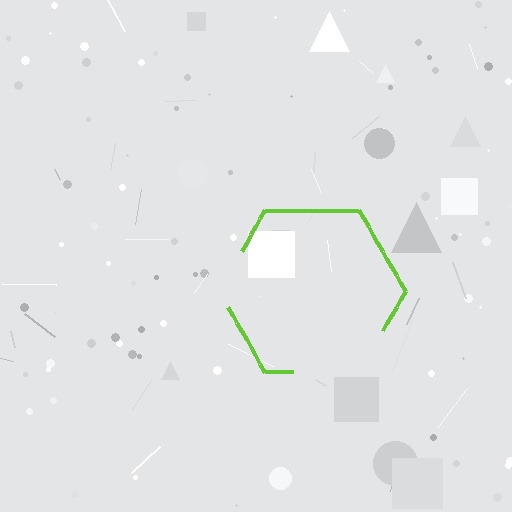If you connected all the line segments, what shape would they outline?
They would outline a hexagon.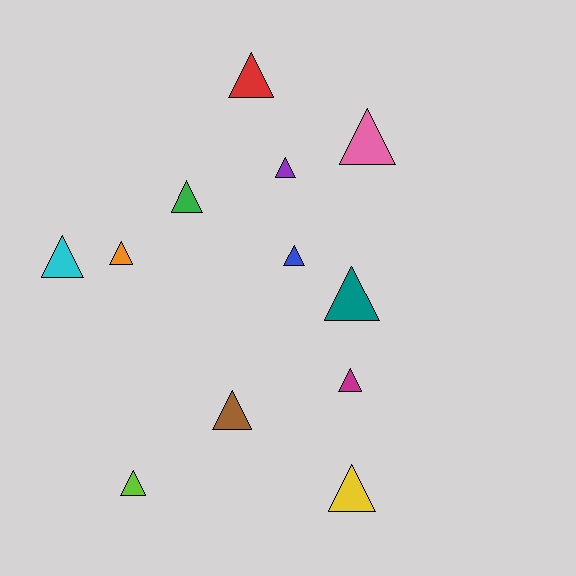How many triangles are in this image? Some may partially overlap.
There are 12 triangles.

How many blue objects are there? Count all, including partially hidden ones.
There is 1 blue object.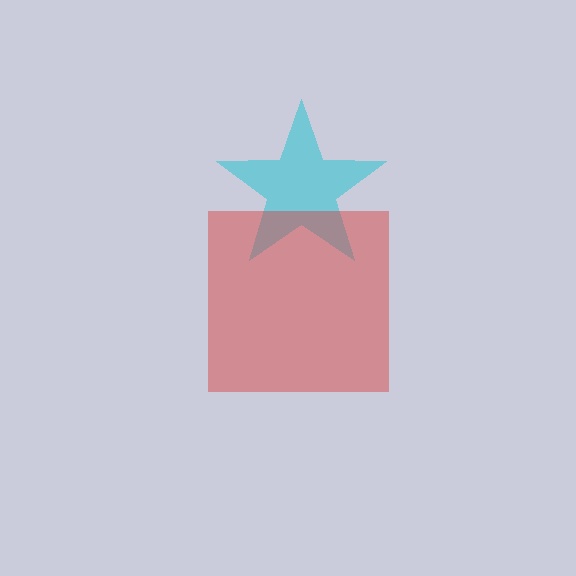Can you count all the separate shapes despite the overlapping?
Yes, there are 2 separate shapes.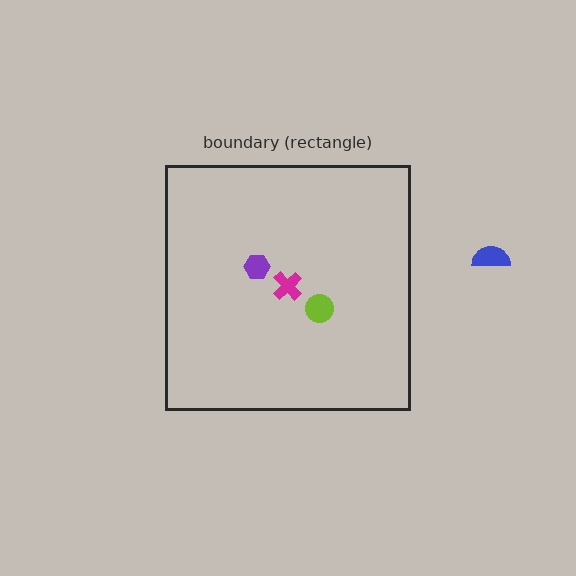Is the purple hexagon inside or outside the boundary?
Inside.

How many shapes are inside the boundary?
3 inside, 1 outside.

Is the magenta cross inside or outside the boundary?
Inside.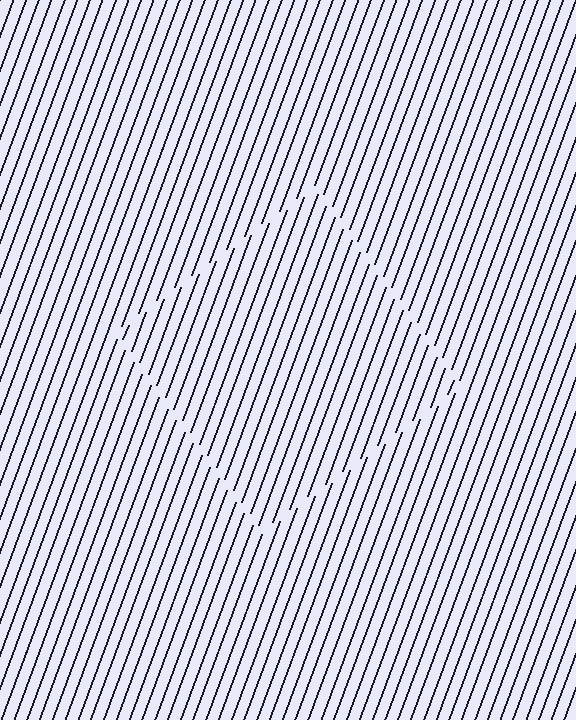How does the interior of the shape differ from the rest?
The interior of the shape contains the same grating, shifted by half a period — the contour is defined by the phase discontinuity where line-ends from the inner and outer gratings abut.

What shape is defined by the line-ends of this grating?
An illusory square. The interior of the shape contains the same grating, shifted by half a period — the contour is defined by the phase discontinuity where line-ends from the inner and outer gratings abut.